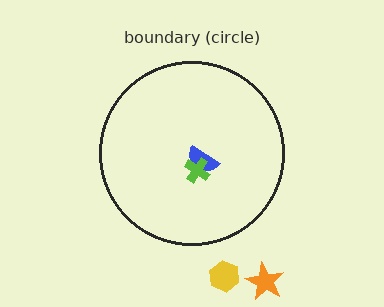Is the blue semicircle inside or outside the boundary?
Inside.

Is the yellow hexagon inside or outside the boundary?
Outside.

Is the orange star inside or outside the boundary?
Outside.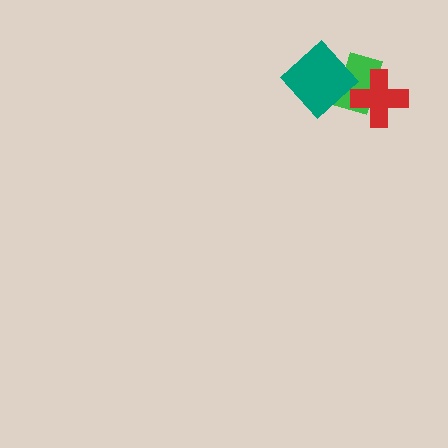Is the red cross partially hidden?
No, no other shape covers it.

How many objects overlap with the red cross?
1 object overlaps with the red cross.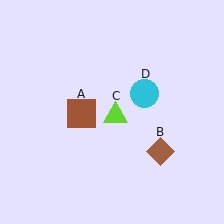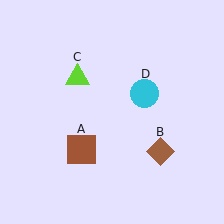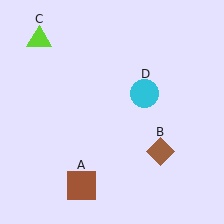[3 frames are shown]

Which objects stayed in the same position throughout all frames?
Brown diamond (object B) and cyan circle (object D) remained stationary.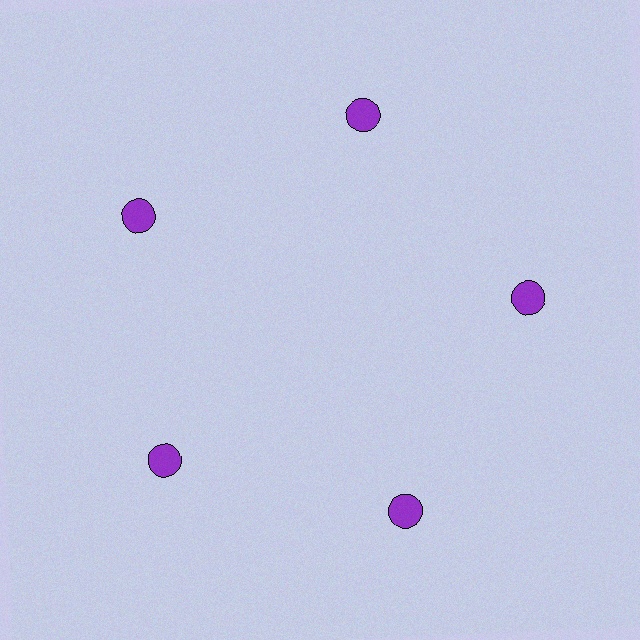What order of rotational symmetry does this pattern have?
This pattern has 5-fold rotational symmetry.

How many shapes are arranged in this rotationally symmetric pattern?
There are 5 shapes, arranged in 5 groups of 1.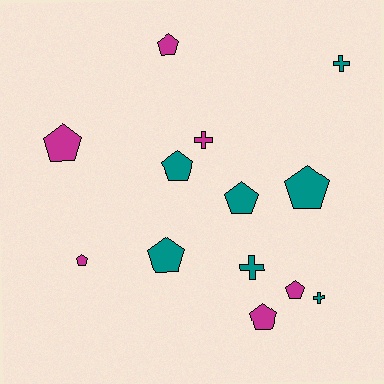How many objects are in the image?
There are 13 objects.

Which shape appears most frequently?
Pentagon, with 9 objects.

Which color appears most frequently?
Teal, with 7 objects.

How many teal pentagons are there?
There are 4 teal pentagons.